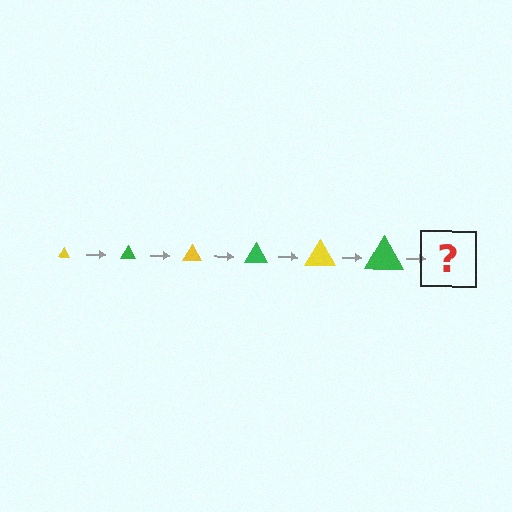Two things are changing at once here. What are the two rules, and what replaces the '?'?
The two rules are that the triangle grows larger each step and the color cycles through yellow and green. The '?' should be a yellow triangle, larger than the previous one.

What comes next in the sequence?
The next element should be a yellow triangle, larger than the previous one.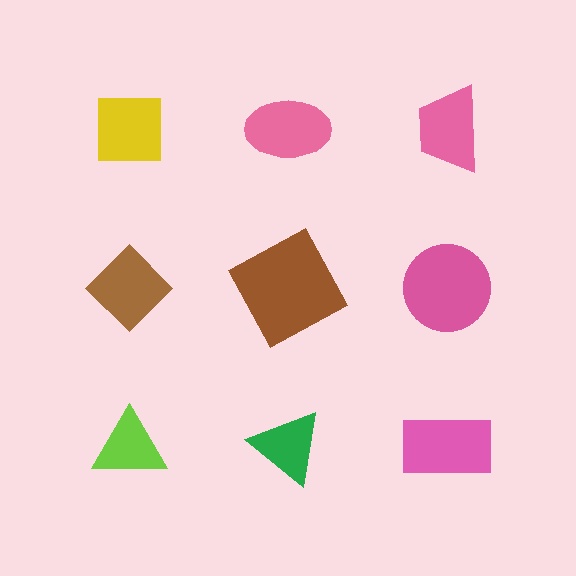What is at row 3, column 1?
A lime triangle.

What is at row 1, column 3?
A pink trapezoid.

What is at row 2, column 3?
A pink circle.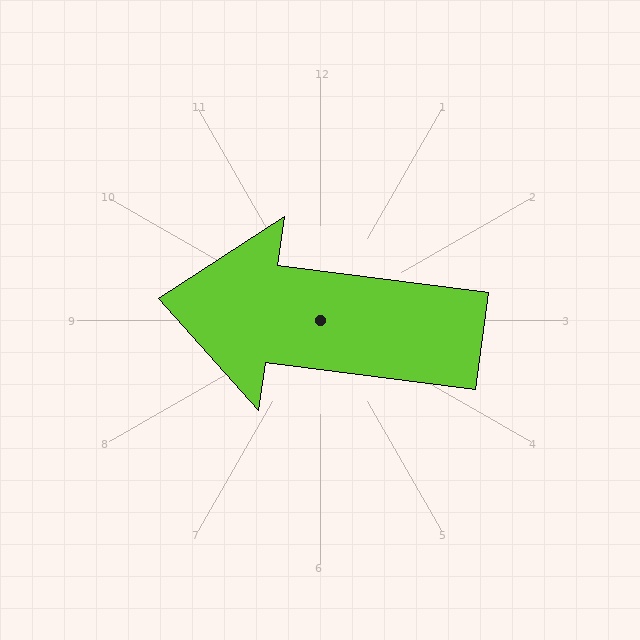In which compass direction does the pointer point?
West.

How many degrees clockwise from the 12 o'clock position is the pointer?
Approximately 277 degrees.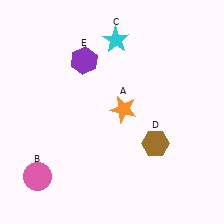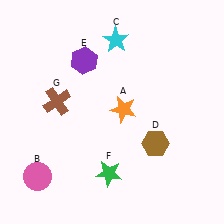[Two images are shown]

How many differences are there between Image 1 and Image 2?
There are 2 differences between the two images.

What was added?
A green star (F), a brown cross (G) were added in Image 2.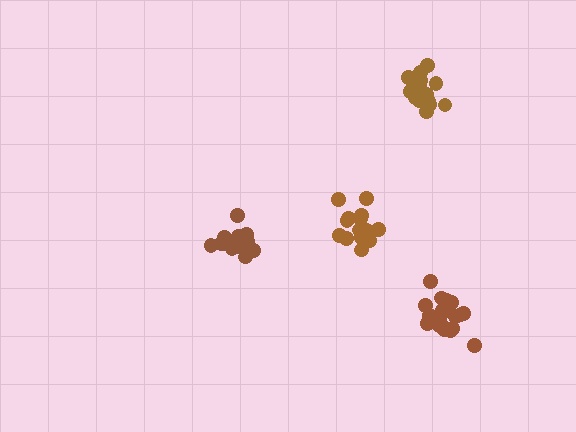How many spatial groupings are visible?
There are 4 spatial groupings.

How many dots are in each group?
Group 1: 16 dots, Group 2: 15 dots, Group 3: 20 dots, Group 4: 16 dots (67 total).